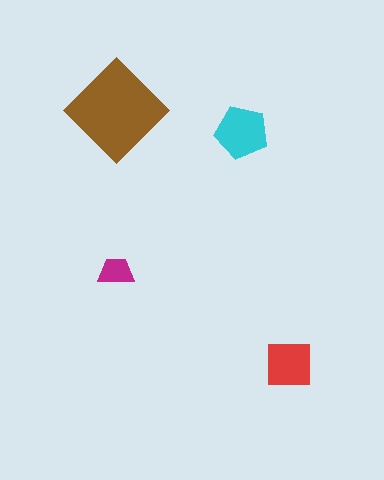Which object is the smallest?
The magenta trapezoid.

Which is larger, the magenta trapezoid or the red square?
The red square.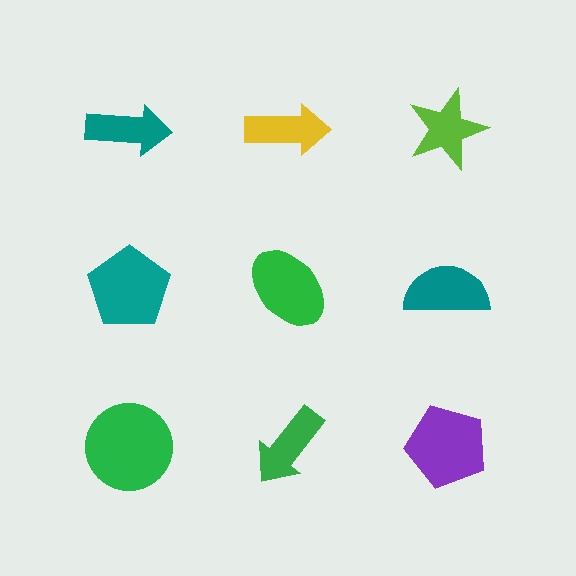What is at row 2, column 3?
A teal semicircle.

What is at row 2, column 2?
A green ellipse.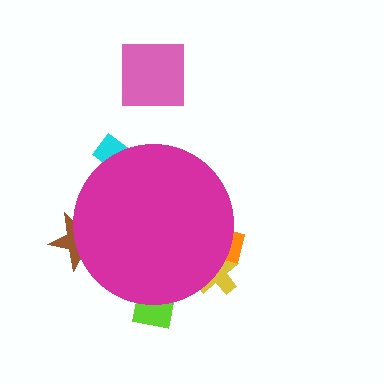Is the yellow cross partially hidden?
Yes, the yellow cross is partially hidden behind the magenta circle.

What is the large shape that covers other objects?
A magenta circle.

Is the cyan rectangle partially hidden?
Yes, the cyan rectangle is partially hidden behind the magenta circle.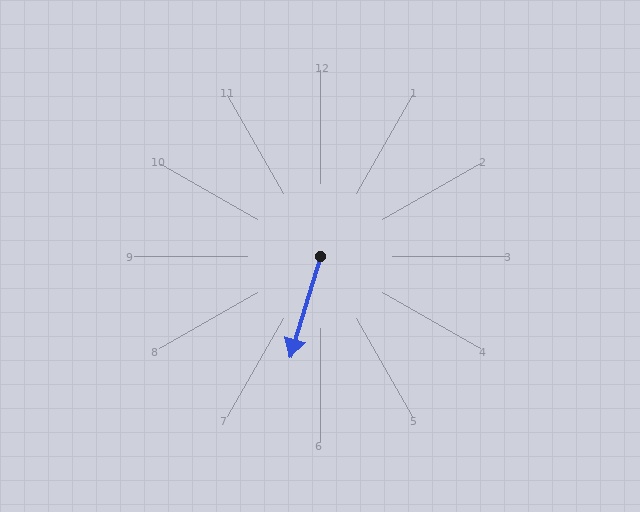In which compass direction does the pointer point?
South.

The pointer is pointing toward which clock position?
Roughly 7 o'clock.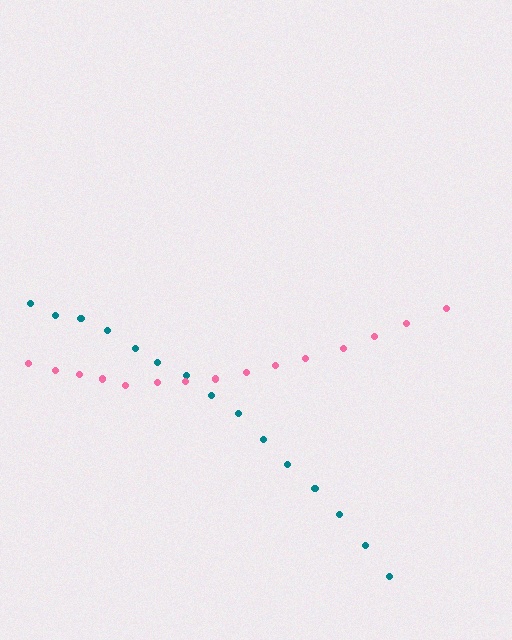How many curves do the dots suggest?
There are 2 distinct paths.